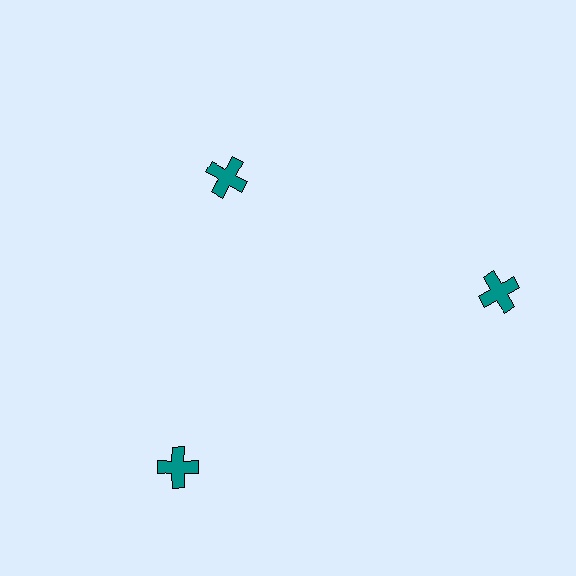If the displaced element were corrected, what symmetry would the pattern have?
It would have 3-fold rotational symmetry — the pattern would map onto itself every 120 degrees.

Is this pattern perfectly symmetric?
No. The 3 teal crosses are arranged in a ring, but one element near the 11 o'clock position is pulled inward toward the center, breaking the 3-fold rotational symmetry.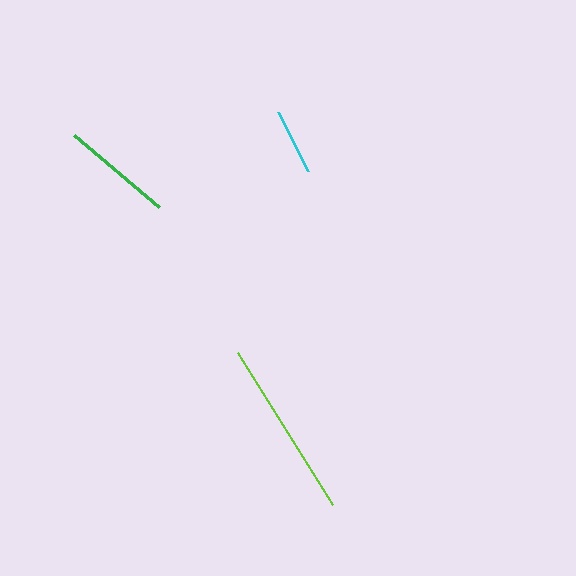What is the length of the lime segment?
The lime segment is approximately 180 pixels long.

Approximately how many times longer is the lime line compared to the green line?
The lime line is approximately 1.6 times the length of the green line.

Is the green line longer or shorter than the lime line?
The lime line is longer than the green line.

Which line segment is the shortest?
The cyan line is the shortest at approximately 66 pixels.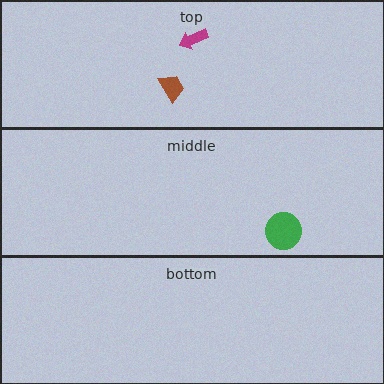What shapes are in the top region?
The brown trapezoid, the magenta arrow.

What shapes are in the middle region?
The green circle.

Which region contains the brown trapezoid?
The top region.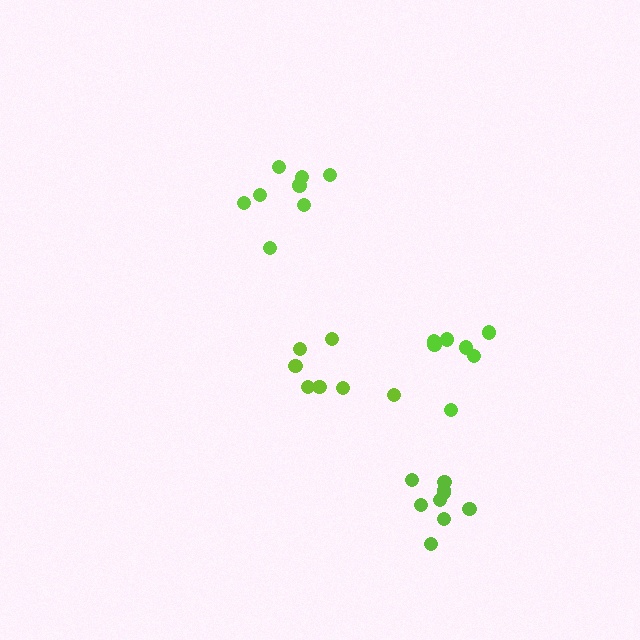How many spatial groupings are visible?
There are 4 spatial groupings.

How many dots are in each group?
Group 1: 7 dots, Group 2: 8 dots, Group 3: 7 dots, Group 4: 9 dots (31 total).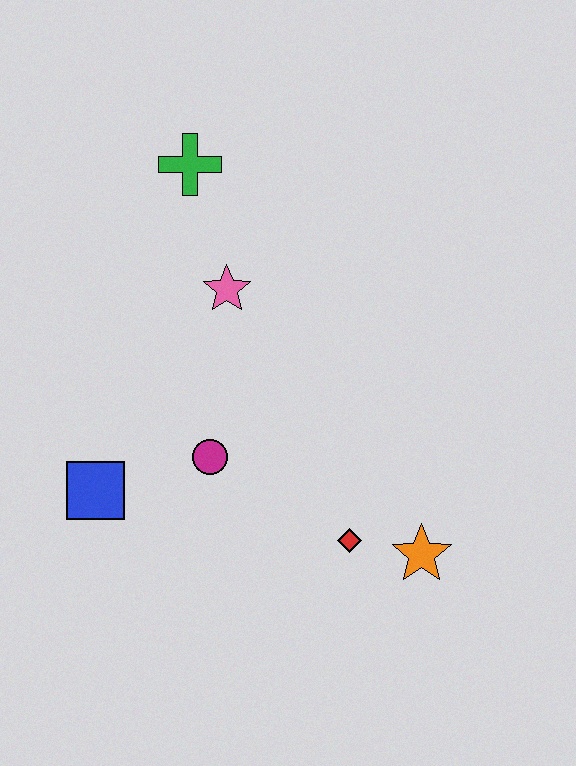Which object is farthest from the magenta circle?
The green cross is farthest from the magenta circle.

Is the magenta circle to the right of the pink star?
No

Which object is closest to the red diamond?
The orange star is closest to the red diamond.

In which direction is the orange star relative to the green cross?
The orange star is below the green cross.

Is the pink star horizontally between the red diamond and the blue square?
Yes